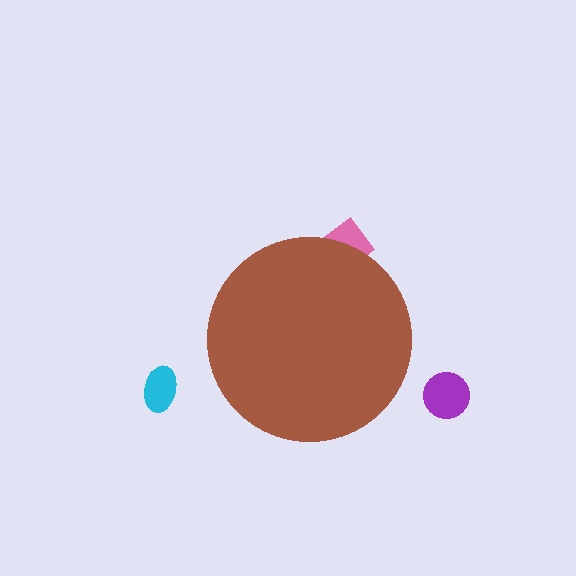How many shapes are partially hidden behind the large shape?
1 shape is partially hidden.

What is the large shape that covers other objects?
A brown circle.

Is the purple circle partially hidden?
No, the purple circle is fully visible.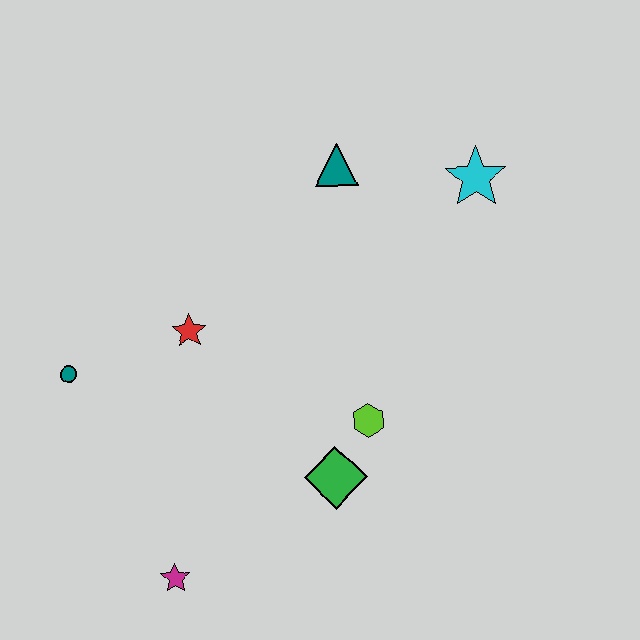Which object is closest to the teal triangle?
The cyan star is closest to the teal triangle.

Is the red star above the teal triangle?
No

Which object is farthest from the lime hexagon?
The teal circle is farthest from the lime hexagon.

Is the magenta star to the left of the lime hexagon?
Yes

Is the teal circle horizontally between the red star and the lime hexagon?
No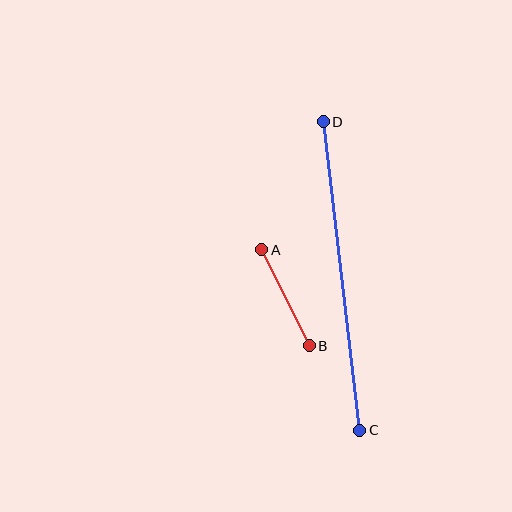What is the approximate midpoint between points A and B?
The midpoint is at approximately (286, 298) pixels.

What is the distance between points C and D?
The distance is approximately 311 pixels.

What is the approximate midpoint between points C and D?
The midpoint is at approximately (341, 276) pixels.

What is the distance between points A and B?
The distance is approximately 107 pixels.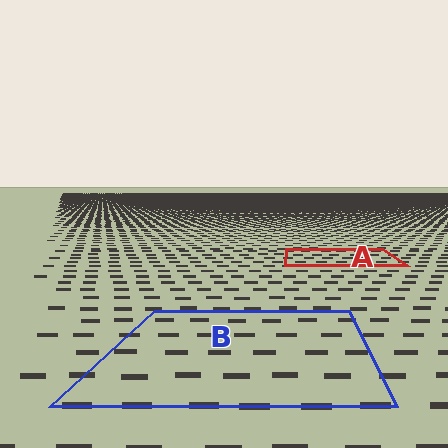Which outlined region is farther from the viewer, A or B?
Region A is farther from the viewer — the texture elements inside it appear smaller and more densely packed.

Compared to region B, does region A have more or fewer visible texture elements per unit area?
Region A has more texture elements per unit area — they are packed more densely because it is farther away.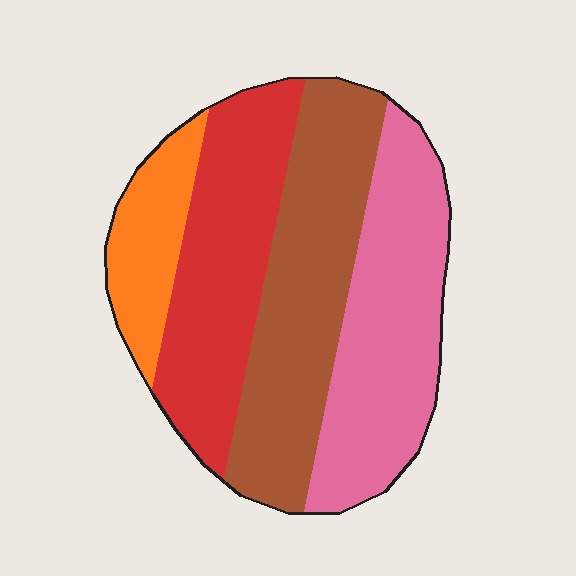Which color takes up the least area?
Orange, at roughly 10%.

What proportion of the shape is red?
Red takes up between a quarter and a half of the shape.